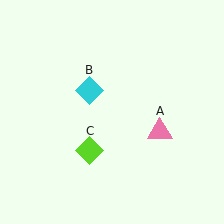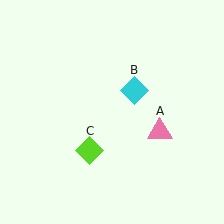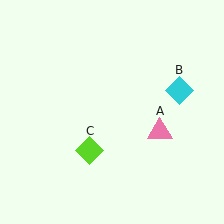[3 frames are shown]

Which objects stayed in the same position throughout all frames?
Pink triangle (object A) and lime diamond (object C) remained stationary.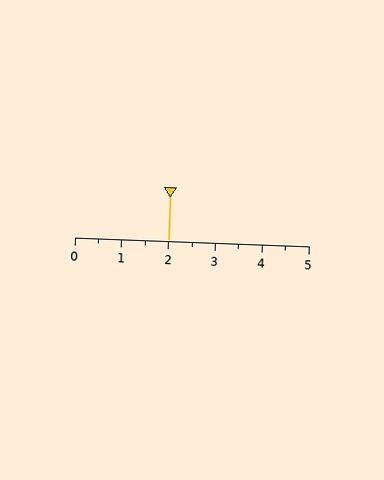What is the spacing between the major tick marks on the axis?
The major ticks are spaced 1 apart.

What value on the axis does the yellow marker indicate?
The marker indicates approximately 2.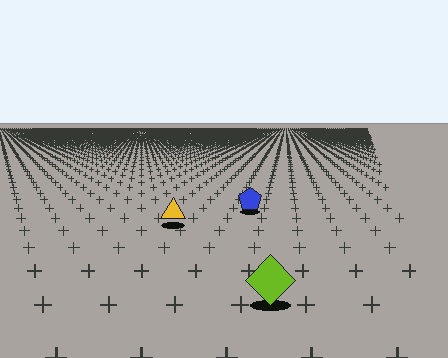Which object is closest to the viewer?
The lime diamond is closest. The texture marks near it are larger and more spread out.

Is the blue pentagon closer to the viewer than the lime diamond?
No. The lime diamond is closer — you can tell from the texture gradient: the ground texture is coarser near it.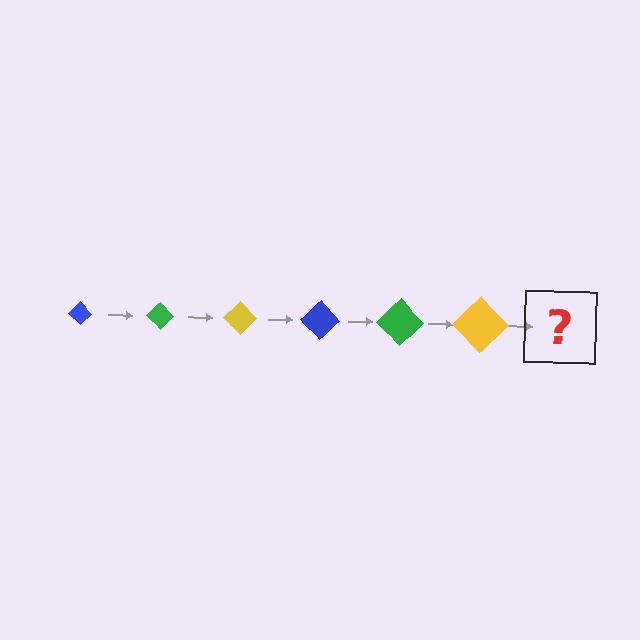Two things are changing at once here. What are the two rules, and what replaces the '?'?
The two rules are that the diamond grows larger each step and the color cycles through blue, green, and yellow. The '?' should be a blue diamond, larger than the previous one.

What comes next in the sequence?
The next element should be a blue diamond, larger than the previous one.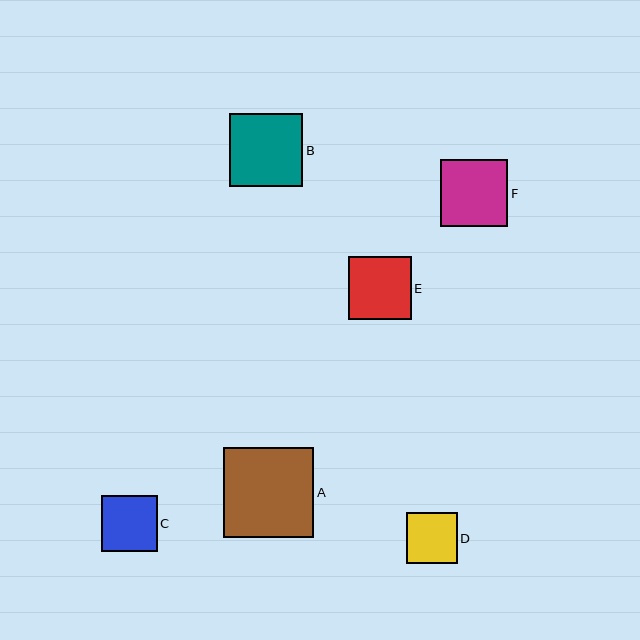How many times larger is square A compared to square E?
Square A is approximately 1.4 times the size of square E.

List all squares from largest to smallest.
From largest to smallest: A, B, F, E, C, D.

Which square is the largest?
Square A is the largest with a size of approximately 90 pixels.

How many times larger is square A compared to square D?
Square A is approximately 1.8 times the size of square D.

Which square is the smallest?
Square D is the smallest with a size of approximately 51 pixels.